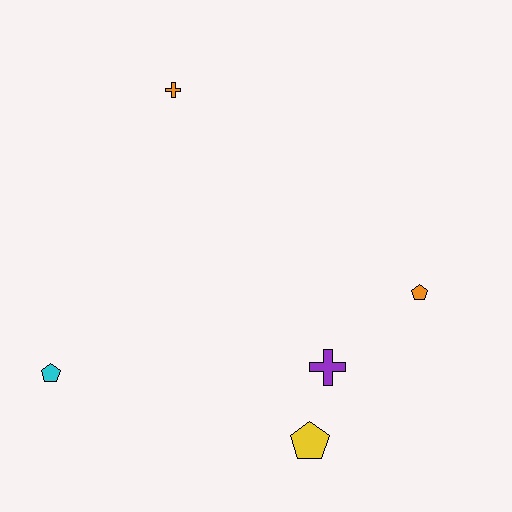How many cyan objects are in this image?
There is 1 cyan object.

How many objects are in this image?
There are 5 objects.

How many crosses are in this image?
There are 2 crosses.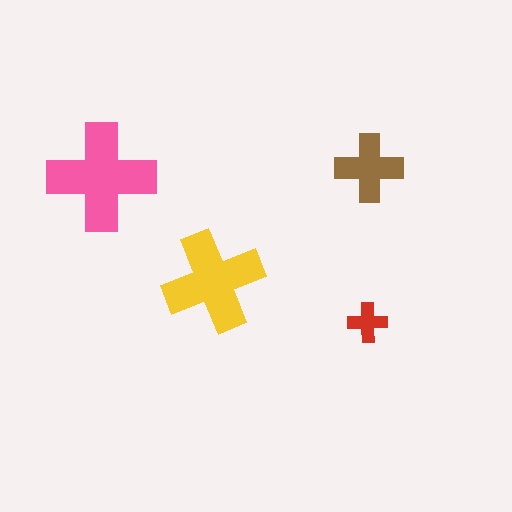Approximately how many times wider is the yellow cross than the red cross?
About 2.5 times wider.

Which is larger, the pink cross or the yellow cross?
The pink one.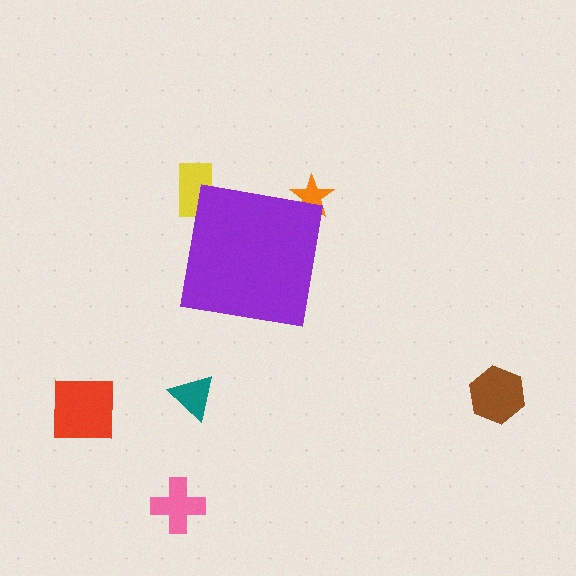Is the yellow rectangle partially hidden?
Yes, the yellow rectangle is partially hidden behind the purple square.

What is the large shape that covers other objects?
A purple square.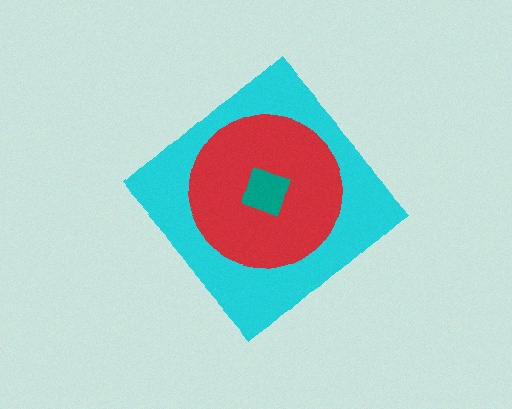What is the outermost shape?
The cyan diamond.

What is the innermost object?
The teal square.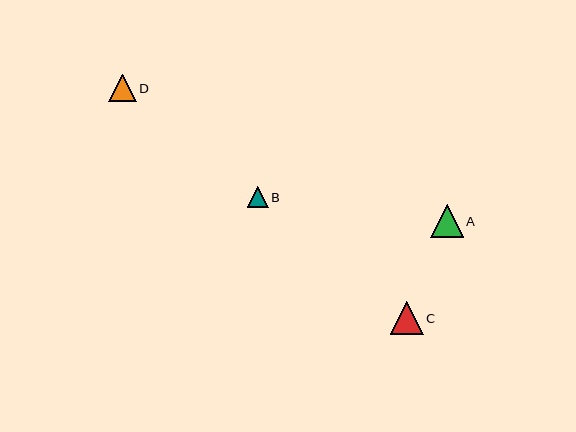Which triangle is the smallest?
Triangle B is the smallest with a size of approximately 21 pixels.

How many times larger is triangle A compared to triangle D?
Triangle A is approximately 1.2 times the size of triangle D.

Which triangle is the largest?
Triangle C is the largest with a size of approximately 33 pixels.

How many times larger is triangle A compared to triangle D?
Triangle A is approximately 1.2 times the size of triangle D.